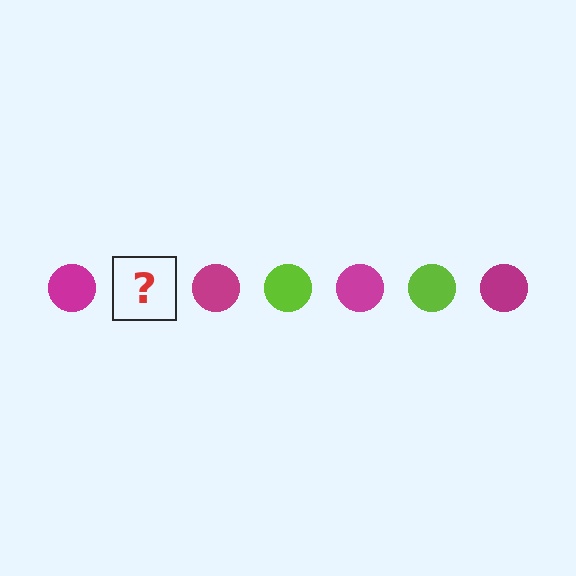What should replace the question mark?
The question mark should be replaced with a lime circle.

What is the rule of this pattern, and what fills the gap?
The rule is that the pattern cycles through magenta, lime circles. The gap should be filled with a lime circle.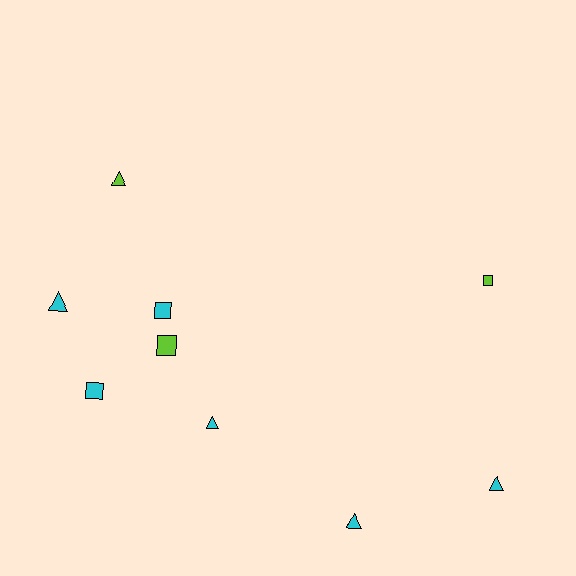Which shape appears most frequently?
Triangle, with 5 objects.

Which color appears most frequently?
Cyan, with 6 objects.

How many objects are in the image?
There are 9 objects.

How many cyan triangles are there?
There are 4 cyan triangles.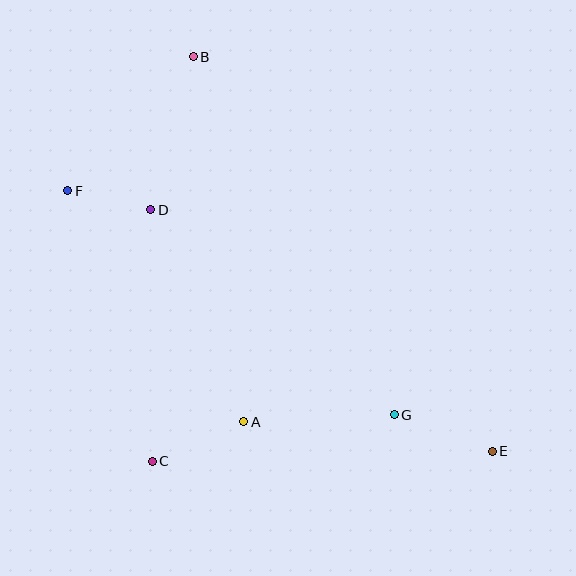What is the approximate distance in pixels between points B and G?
The distance between B and G is approximately 411 pixels.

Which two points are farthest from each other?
Points E and F are farthest from each other.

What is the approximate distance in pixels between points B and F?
The distance between B and F is approximately 183 pixels.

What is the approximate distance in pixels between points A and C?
The distance between A and C is approximately 100 pixels.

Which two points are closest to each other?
Points D and F are closest to each other.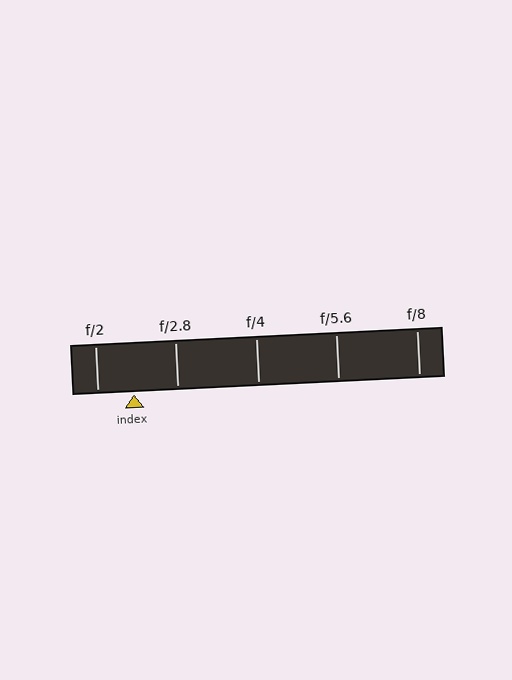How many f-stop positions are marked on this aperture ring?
There are 5 f-stop positions marked.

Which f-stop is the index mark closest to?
The index mark is closest to f/2.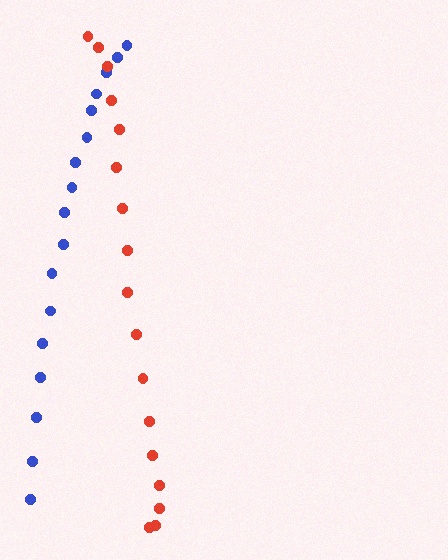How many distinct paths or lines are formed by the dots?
There are 2 distinct paths.